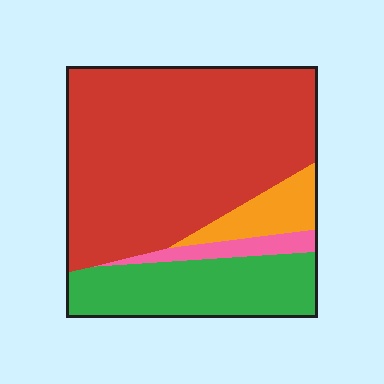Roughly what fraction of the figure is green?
Green takes up between a sixth and a third of the figure.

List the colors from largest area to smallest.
From largest to smallest: red, green, orange, pink.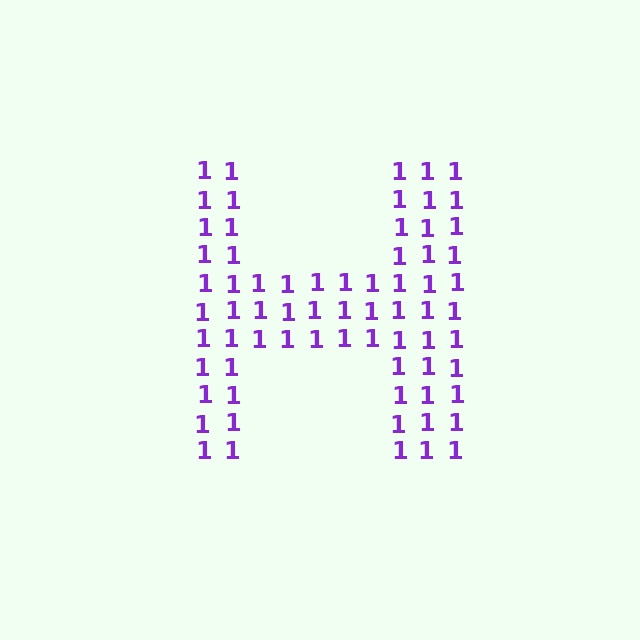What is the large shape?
The large shape is the letter H.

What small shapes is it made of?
It is made of small digit 1's.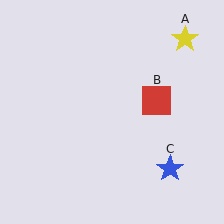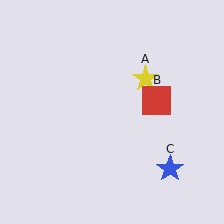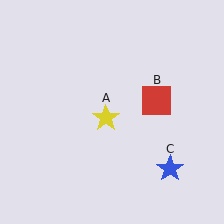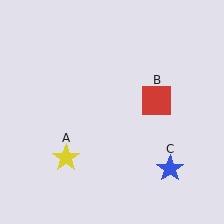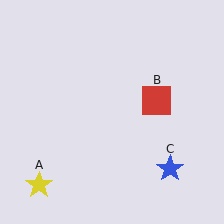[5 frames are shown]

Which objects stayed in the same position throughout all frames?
Red square (object B) and blue star (object C) remained stationary.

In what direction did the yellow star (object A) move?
The yellow star (object A) moved down and to the left.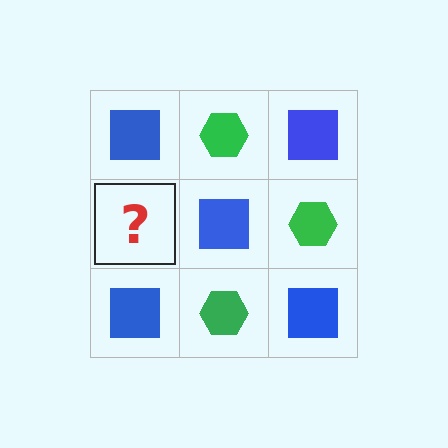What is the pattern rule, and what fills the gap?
The rule is that it alternates blue square and green hexagon in a checkerboard pattern. The gap should be filled with a green hexagon.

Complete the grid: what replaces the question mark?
The question mark should be replaced with a green hexagon.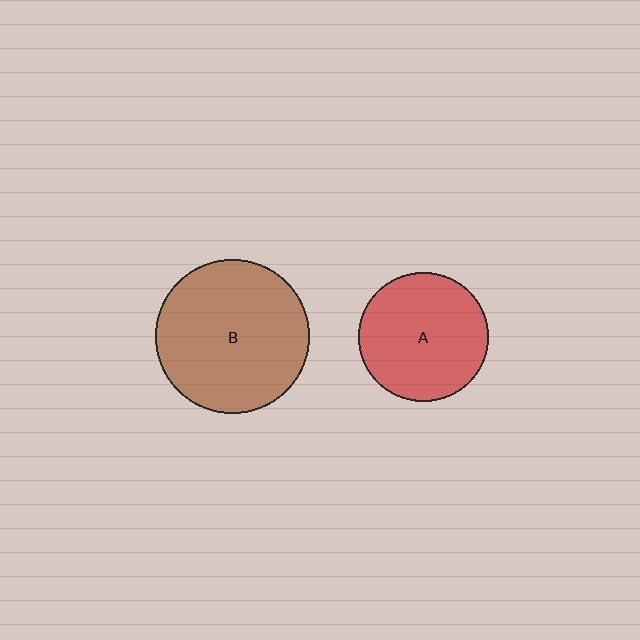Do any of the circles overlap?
No, none of the circles overlap.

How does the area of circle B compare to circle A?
Approximately 1.4 times.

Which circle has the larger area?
Circle B (brown).